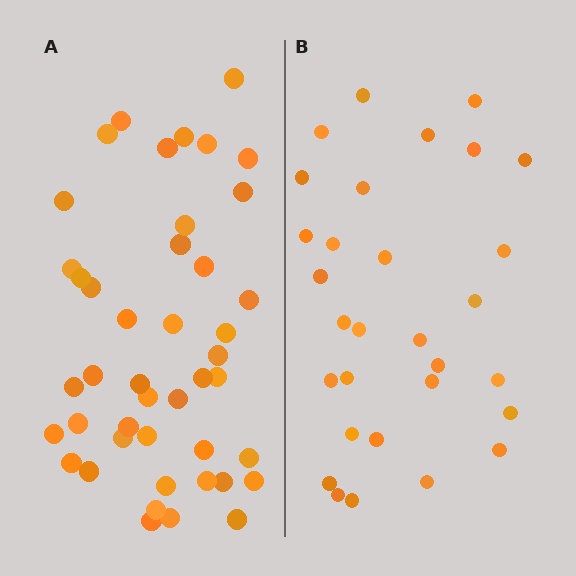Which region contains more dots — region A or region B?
Region A (the left region) has more dots.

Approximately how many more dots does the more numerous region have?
Region A has approximately 15 more dots than region B.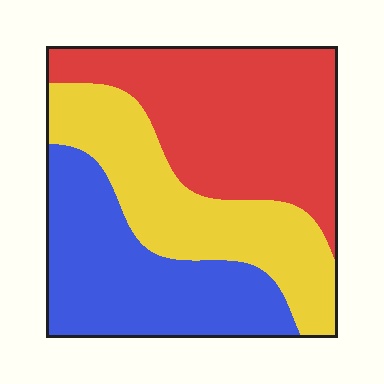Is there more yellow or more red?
Red.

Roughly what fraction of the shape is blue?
Blue takes up between a quarter and a half of the shape.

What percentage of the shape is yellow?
Yellow covers around 30% of the shape.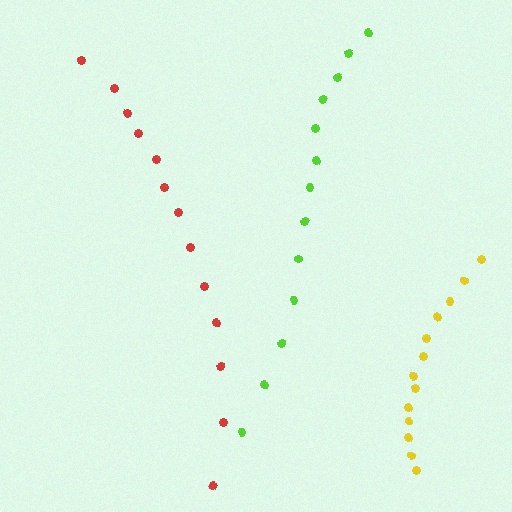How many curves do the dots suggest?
There are 3 distinct paths.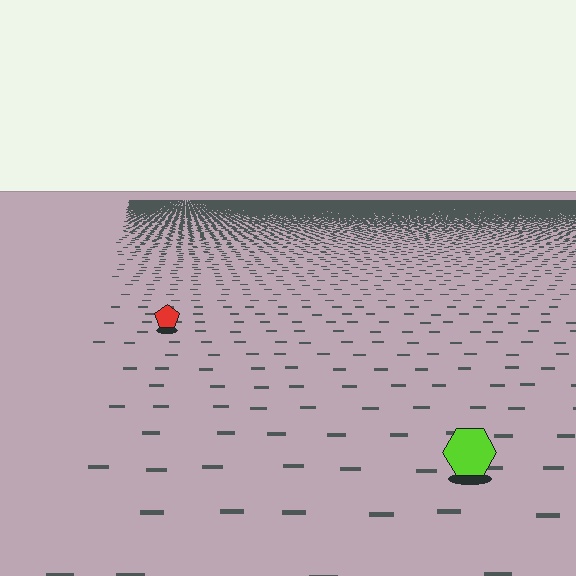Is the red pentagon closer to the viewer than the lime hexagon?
No. The lime hexagon is closer — you can tell from the texture gradient: the ground texture is coarser near it.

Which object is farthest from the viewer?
The red pentagon is farthest from the viewer. It appears smaller and the ground texture around it is denser.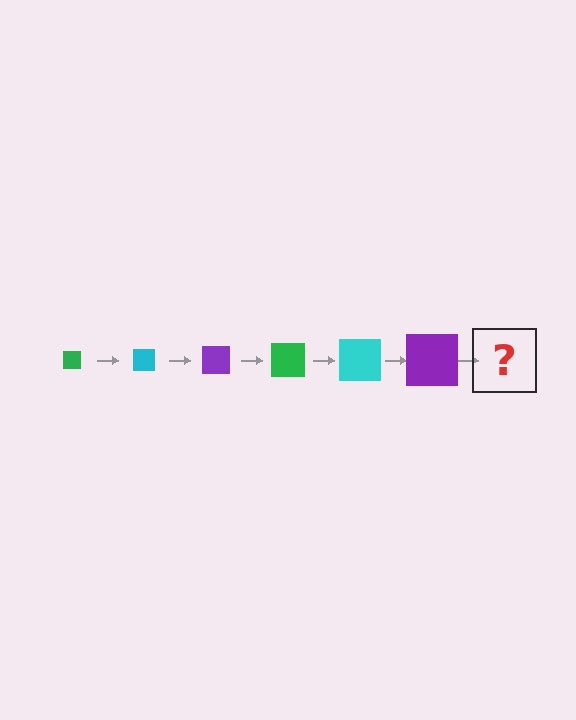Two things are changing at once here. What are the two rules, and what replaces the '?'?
The two rules are that the square grows larger each step and the color cycles through green, cyan, and purple. The '?' should be a green square, larger than the previous one.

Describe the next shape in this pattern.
It should be a green square, larger than the previous one.